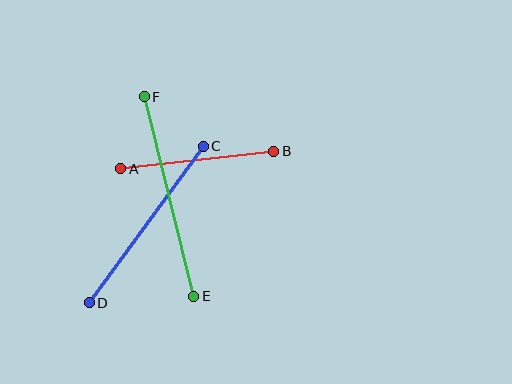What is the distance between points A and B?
The distance is approximately 154 pixels.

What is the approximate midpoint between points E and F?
The midpoint is at approximately (169, 197) pixels.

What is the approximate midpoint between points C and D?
The midpoint is at approximately (146, 225) pixels.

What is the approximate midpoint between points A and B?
The midpoint is at approximately (197, 160) pixels.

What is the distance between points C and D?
The distance is approximately 194 pixels.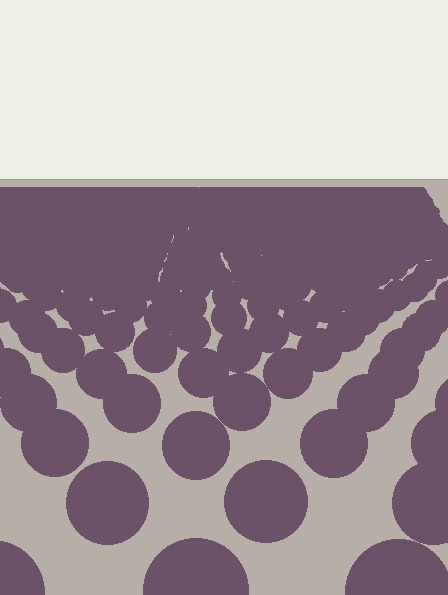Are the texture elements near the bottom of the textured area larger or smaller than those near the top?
Larger. Near the bottom, elements are closer to the viewer and appear at a bigger on-screen size.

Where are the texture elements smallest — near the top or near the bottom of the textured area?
Near the top.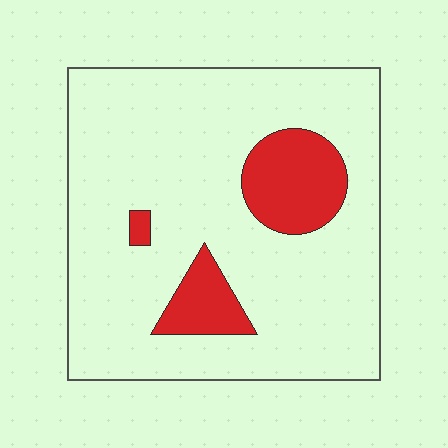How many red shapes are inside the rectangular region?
3.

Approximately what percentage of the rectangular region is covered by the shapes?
Approximately 15%.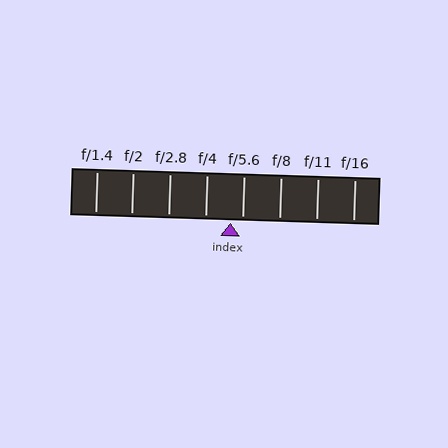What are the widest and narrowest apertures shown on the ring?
The widest aperture shown is f/1.4 and the narrowest is f/16.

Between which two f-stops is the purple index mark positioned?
The index mark is between f/4 and f/5.6.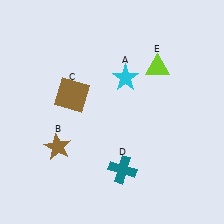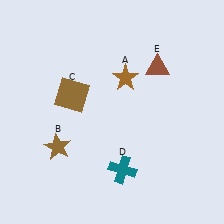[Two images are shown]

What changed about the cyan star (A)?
In Image 1, A is cyan. In Image 2, it changed to brown.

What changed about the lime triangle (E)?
In Image 1, E is lime. In Image 2, it changed to brown.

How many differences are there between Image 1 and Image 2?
There are 2 differences between the two images.